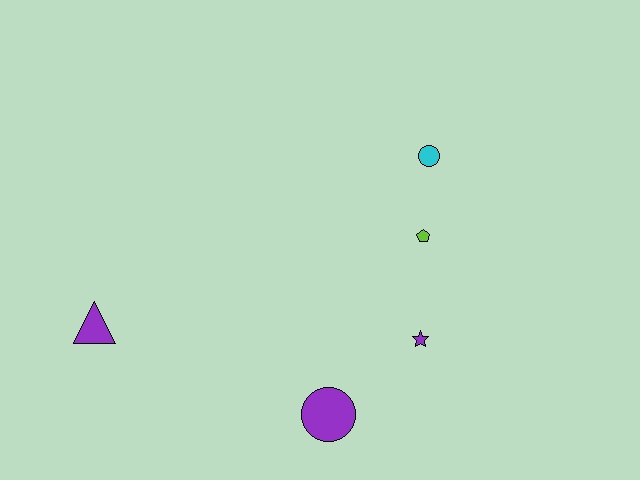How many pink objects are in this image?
There are no pink objects.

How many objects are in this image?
There are 5 objects.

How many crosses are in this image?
There are no crosses.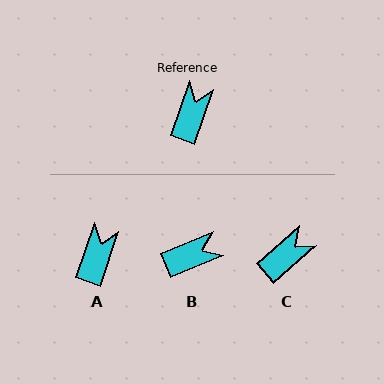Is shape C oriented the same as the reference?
No, it is off by about 30 degrees.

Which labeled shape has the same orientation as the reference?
A.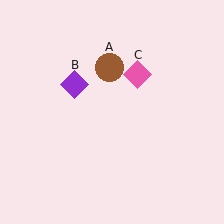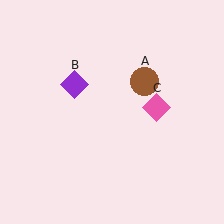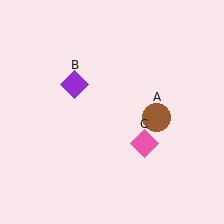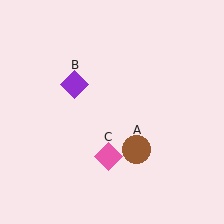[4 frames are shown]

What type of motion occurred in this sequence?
The brown circle (object A), pink diamond (object C) rotated clockwise around the center of the scene.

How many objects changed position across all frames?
2 objects changed position: brown circle (object A), pink diamond (object C).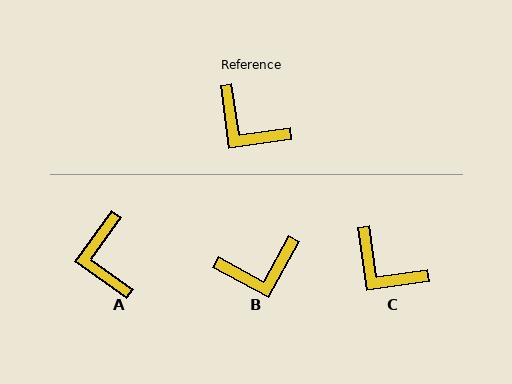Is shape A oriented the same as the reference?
No, it is off by about 44 degrees.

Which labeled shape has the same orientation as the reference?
C.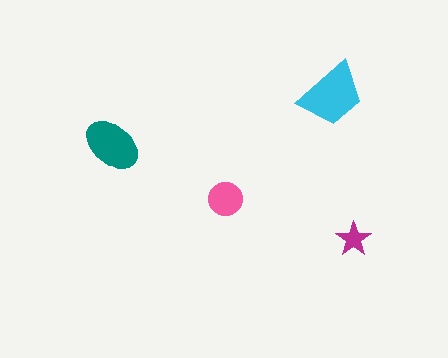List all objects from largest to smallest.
The cyan trapezoid, the teal ellipse, the pink circle, the magenta star.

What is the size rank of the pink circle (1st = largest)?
3rd.